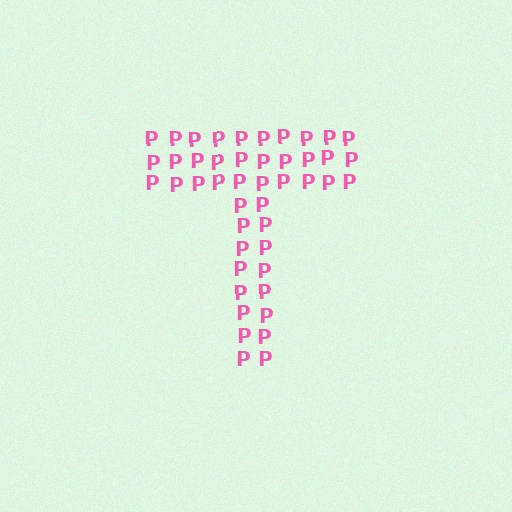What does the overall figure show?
The overall figure shows the letter T.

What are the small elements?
The small elements are letter P's.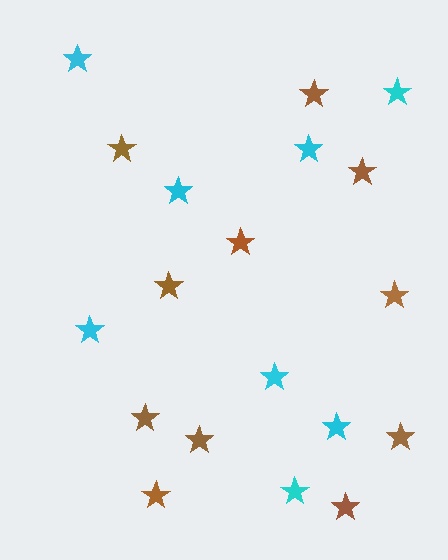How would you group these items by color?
There are 2 groups: one group of cyan stars (8) and one group of brown stars (11).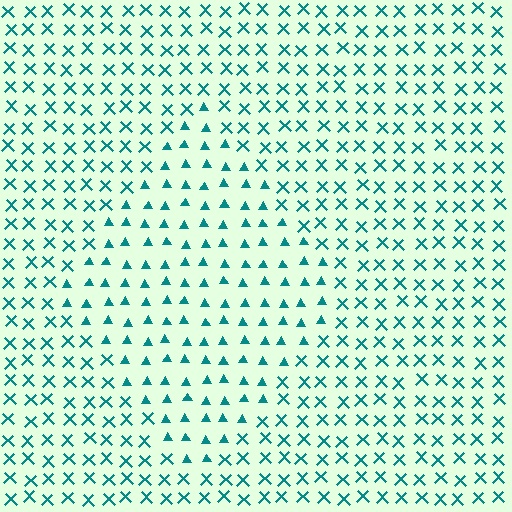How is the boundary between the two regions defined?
The boundary is defined by a change in element shape: triangles inside vs. X marks outside. All elements share the same color and spacing.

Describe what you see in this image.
The image is filled with small teal elements arranged in a uniform grid. A diamond-shaped region contains triangles, while the surrounding area contains X marks. The boundary is defined purely by the change in element shape.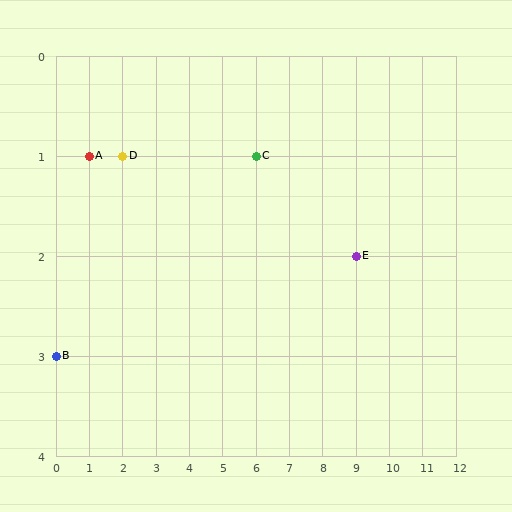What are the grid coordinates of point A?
Point A is at grid coordinates (1, 1).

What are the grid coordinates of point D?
Point D is at grid coordinates (2, 1).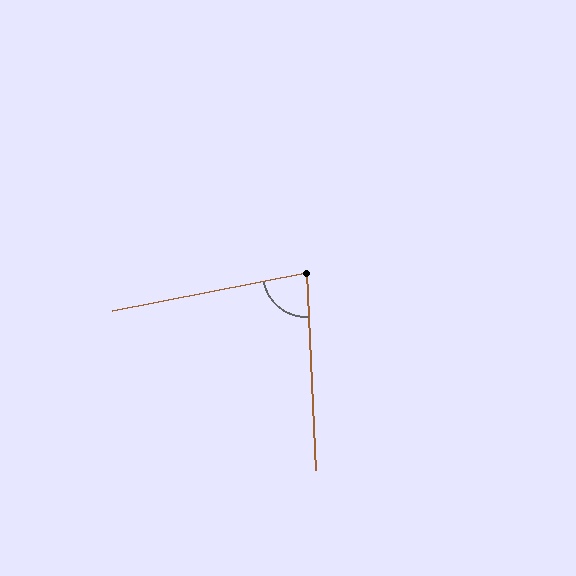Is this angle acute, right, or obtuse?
It is acute.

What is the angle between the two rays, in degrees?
Approximately 82 degrees.